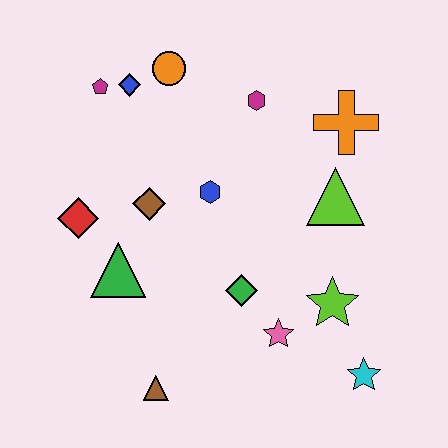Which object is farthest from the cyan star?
The magenta pentagon is farthest from the cyan star.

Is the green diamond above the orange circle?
No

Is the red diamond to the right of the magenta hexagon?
No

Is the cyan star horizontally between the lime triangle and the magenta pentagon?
No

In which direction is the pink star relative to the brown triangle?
The pink star is to the right of the brown triangle.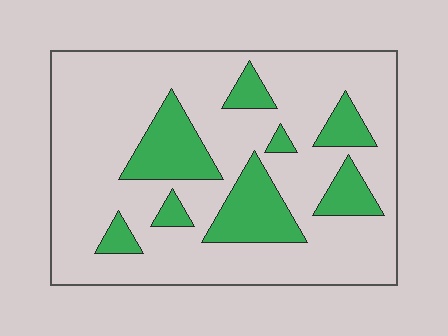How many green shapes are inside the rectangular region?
8.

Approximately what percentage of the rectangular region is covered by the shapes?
Approximately 20%.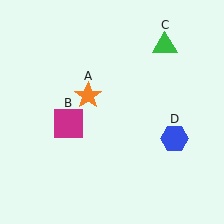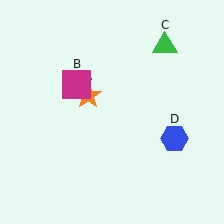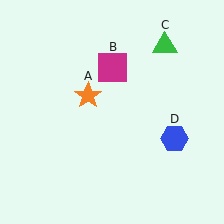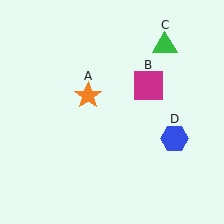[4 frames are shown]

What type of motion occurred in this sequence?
The magenta square (object B) rotated clockwise around the center of the scene.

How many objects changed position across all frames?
1 object changed position: magenta square (object B).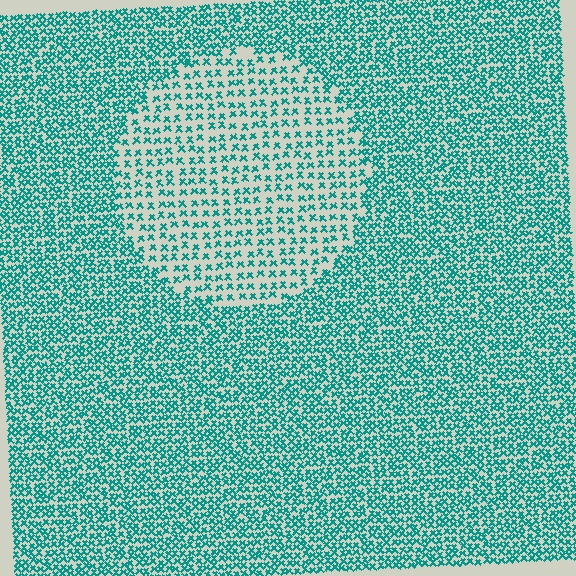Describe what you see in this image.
The image contains small teal elements arranged at two different densities. A circle-shaped region is visible where the elements are less densely packed than the surrounding area.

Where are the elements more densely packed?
The elements are more densely packed outside the circle boundary.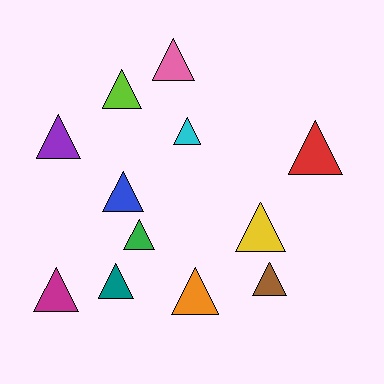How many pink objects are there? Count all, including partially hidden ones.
There is 1 pink object.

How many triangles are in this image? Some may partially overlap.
There are 12 triangles.